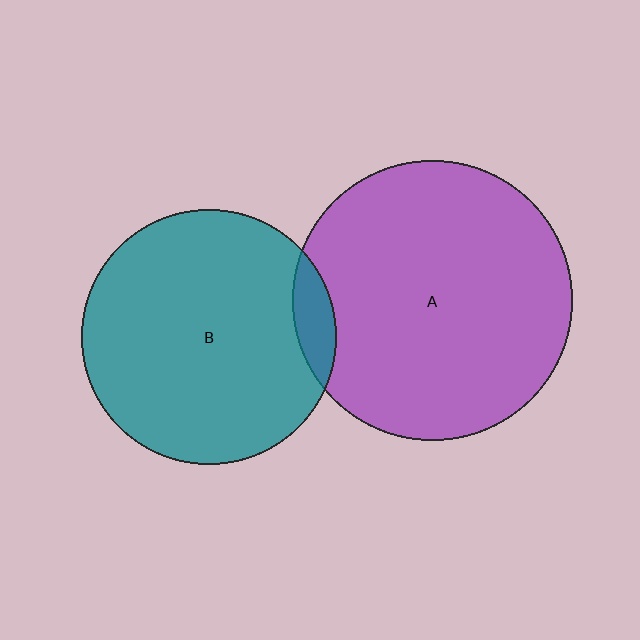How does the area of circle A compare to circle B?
Approximately 1.2 times.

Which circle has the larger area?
Circle A (purple).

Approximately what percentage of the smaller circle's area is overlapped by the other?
Approximately 10%.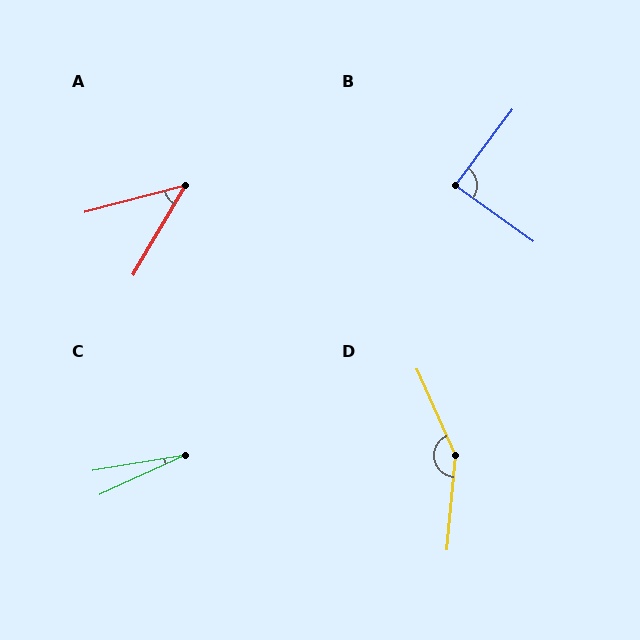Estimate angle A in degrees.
Approximately 45 degrees.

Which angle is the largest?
D, at approximately 151 degrees.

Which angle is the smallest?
C, at approximately 15 degrees.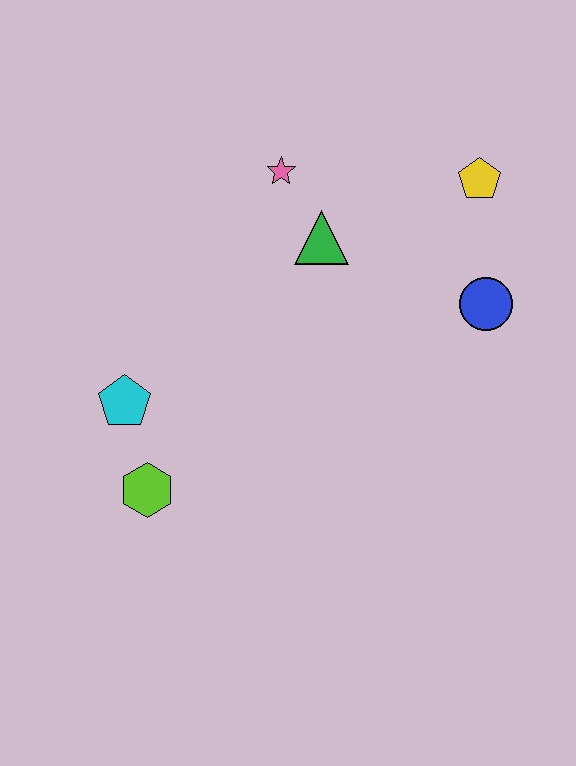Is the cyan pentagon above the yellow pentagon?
No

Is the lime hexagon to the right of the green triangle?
No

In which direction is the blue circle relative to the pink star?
The blue circle is to the right of the pink star.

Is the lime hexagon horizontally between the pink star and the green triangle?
No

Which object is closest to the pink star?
The green triangle is closest to the pink star.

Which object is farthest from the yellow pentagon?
The lime hexagon is farthest from the yellow pentagon.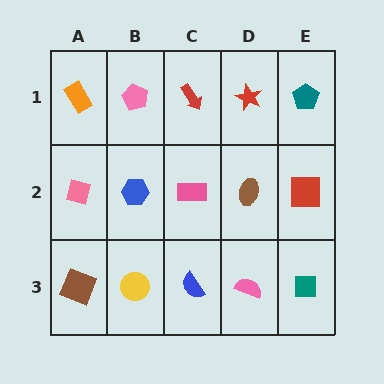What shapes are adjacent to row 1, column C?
A pink rectangle (row 2, column C), a pink pentagon (row 1, column B), a red star (row 1, column D).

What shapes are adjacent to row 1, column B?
A blue hexagon (row 2, column B), an orange rectangle (row 1, column A), a red arrow (row 1, column C).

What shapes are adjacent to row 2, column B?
A pink pentagon (row 1, column B), a yellow circle (row 3, column B), a pink diamond (row 2, column A), a pink rectangle (row 2, column C).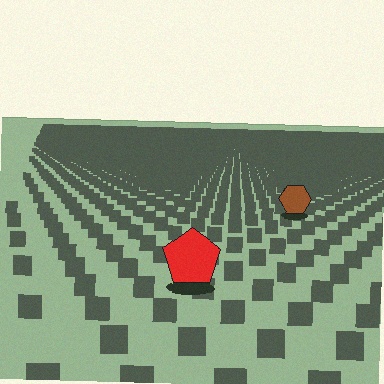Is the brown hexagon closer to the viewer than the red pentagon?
No. The red pentagon is closer — you can tell from the texture gradient: the ground texture is coarser near it.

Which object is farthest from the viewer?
The brown hexagon is farthest from the viewer. It appears smaller and the ground texture around it is denser.